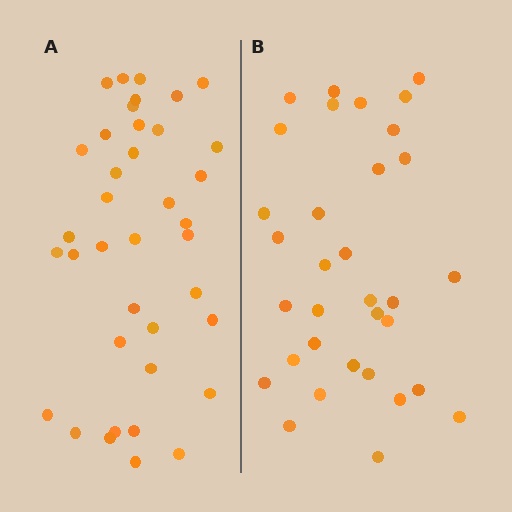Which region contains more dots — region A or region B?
Region A (the left region) has more dots.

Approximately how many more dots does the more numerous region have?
Region A has about 5 more dots than region B.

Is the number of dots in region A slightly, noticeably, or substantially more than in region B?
Region A has only slightly more — the two regions are fairly close. The ratio is roughly 1.2 to 1.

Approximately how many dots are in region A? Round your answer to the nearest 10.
About 40 dots. (The exact count is 38, which rounds to 40.)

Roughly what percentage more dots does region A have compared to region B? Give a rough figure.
About 15% more.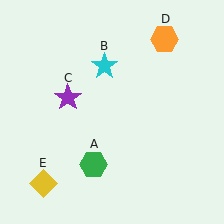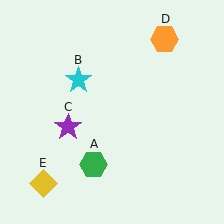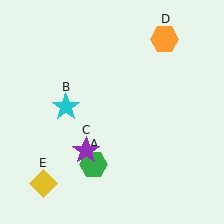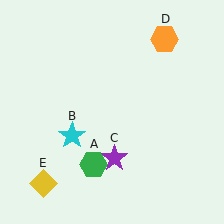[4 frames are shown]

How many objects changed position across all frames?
2 objects changed position: cyan star (object B), purple star (object C).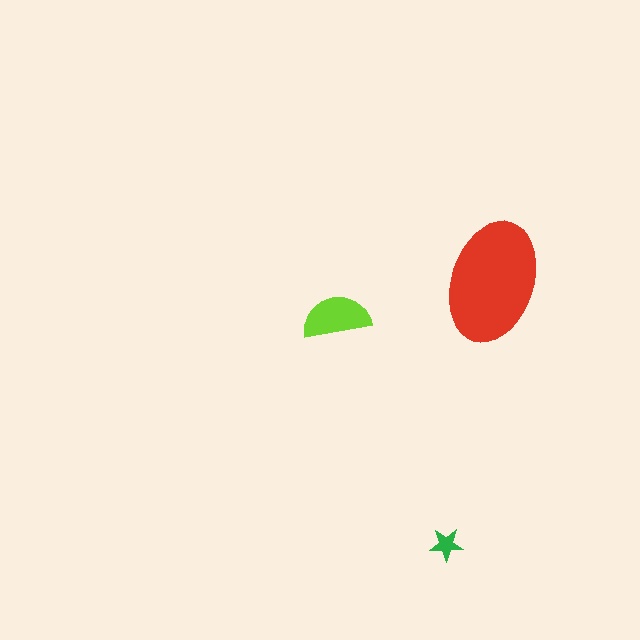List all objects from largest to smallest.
The red ellipse, the lime semicircle, the green star.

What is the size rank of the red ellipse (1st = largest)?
1st.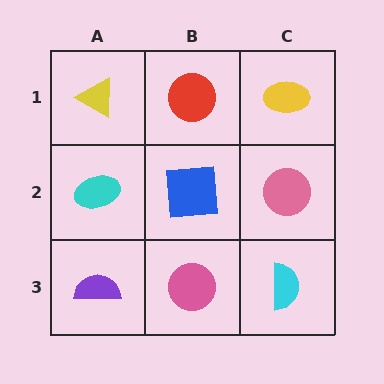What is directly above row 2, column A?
A yellow triangle.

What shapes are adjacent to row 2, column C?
A yellow ellipse (row 1, column C), a cyan semicircle (row 3, column C), a blue square (row 2, column B).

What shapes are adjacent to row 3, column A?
A cyan ellipse (row 2, column A), a pink circle (row 3, column B).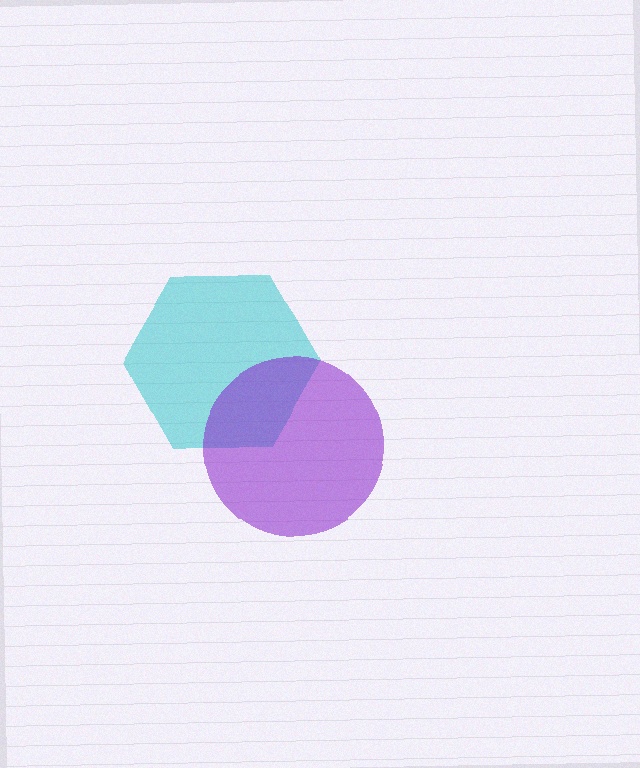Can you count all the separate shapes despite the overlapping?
Yes, there are 2 separate shapes.